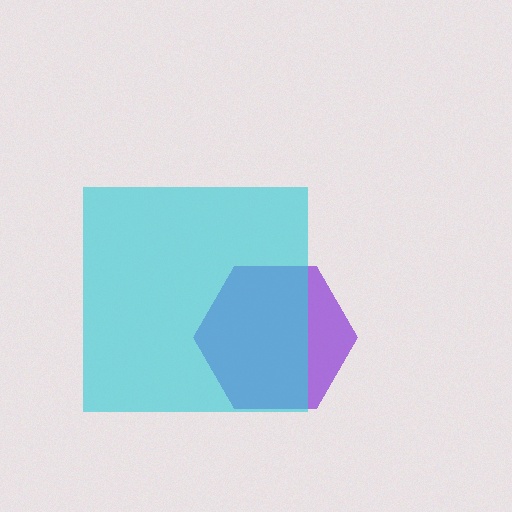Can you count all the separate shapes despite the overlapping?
Yes, there are 2 separate shapes.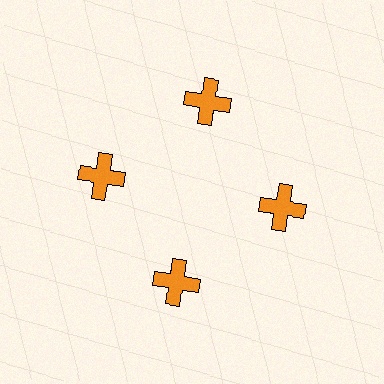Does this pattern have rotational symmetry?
Yes, this pattern has 4-fold rotational symmetry. It looks the same after rotating 90 degrees around the center.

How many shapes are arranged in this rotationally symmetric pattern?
There are 4 shapes, arranged in 4 groups of 1.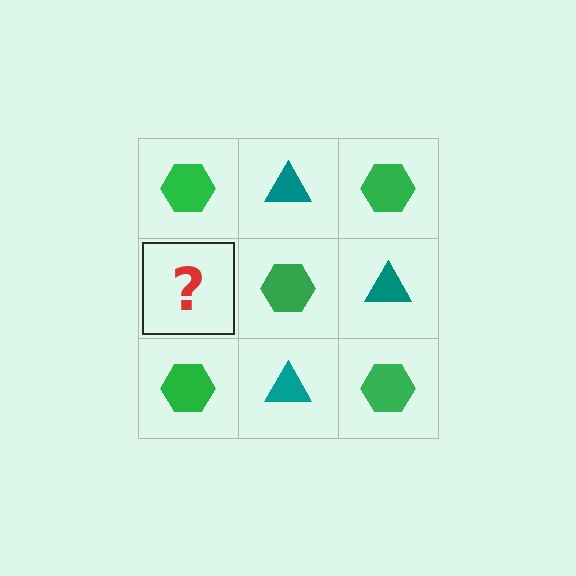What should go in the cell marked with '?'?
The missing cell should contain a teal triangle.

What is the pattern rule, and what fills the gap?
The rule is that it alternates green hexagon and teal triangle in a checkerboard pattern. The gap should be filled with a teal triangle.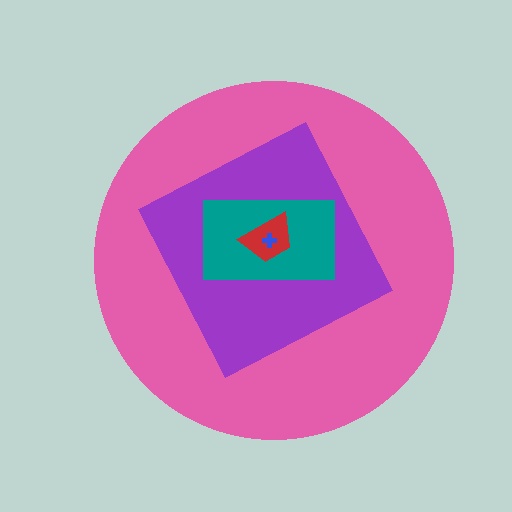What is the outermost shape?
The pink circle.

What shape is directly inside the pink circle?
The purple square.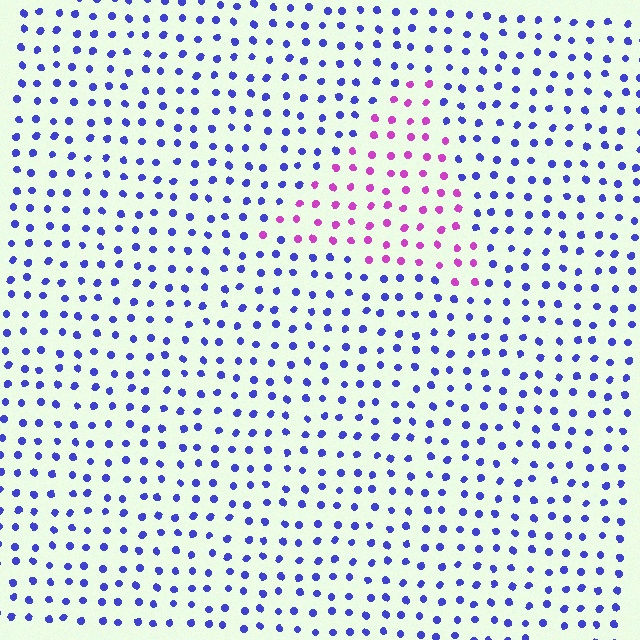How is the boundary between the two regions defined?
The boundary is defined purely by a slight shift in hue (about 64 degrees). Spacing, size, and orientation are identical on both sides.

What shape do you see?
I see a triangle.